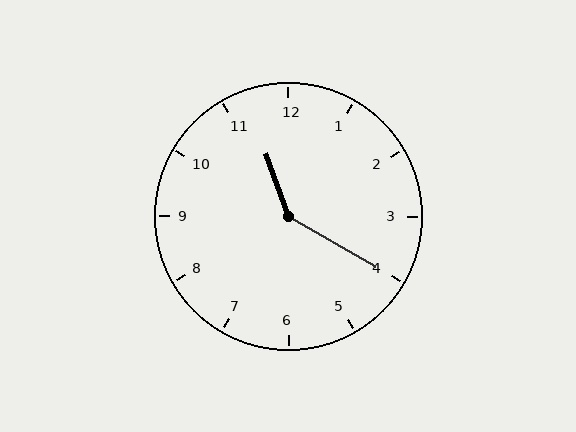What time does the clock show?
11:20.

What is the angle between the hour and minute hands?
Approximately 140 degrees.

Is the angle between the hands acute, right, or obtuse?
It is obtuse.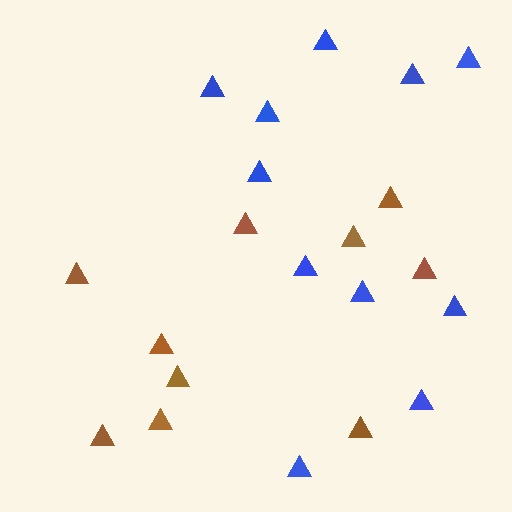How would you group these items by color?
There are 2 groups: one group of blue triangles (11) and one group of brown triangles (10).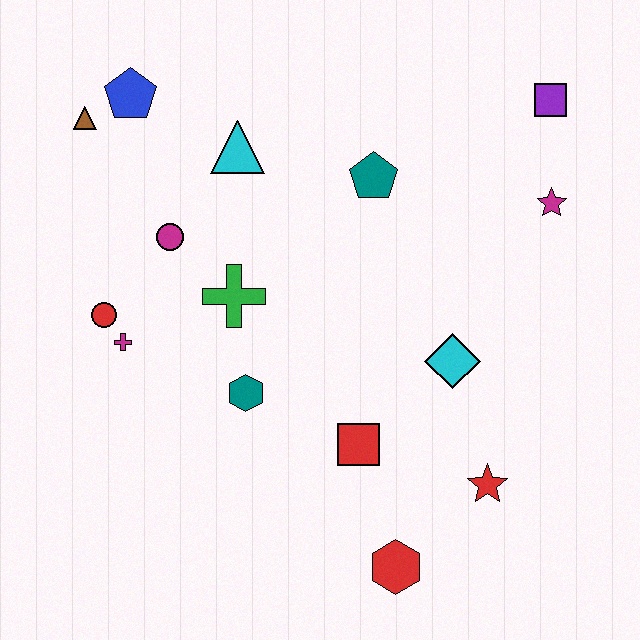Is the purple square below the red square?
No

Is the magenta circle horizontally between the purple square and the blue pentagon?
Yes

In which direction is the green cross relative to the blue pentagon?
The green cross is below the blue pentagon.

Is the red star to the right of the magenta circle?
Yes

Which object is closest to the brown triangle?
The blue pentagon is closest to the brown triangle.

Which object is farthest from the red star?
The brown triangle is farthest from the red star.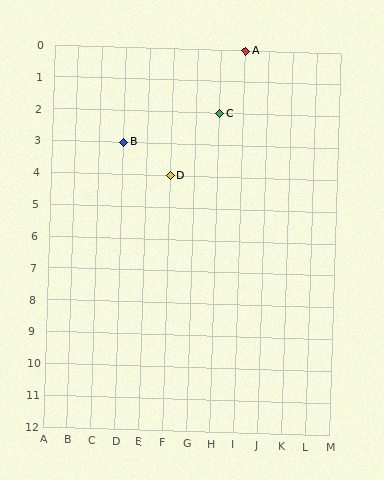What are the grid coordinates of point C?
Point C is at grid coordinates (H, 2).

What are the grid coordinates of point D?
Point D is at grid coordinates (F, 4).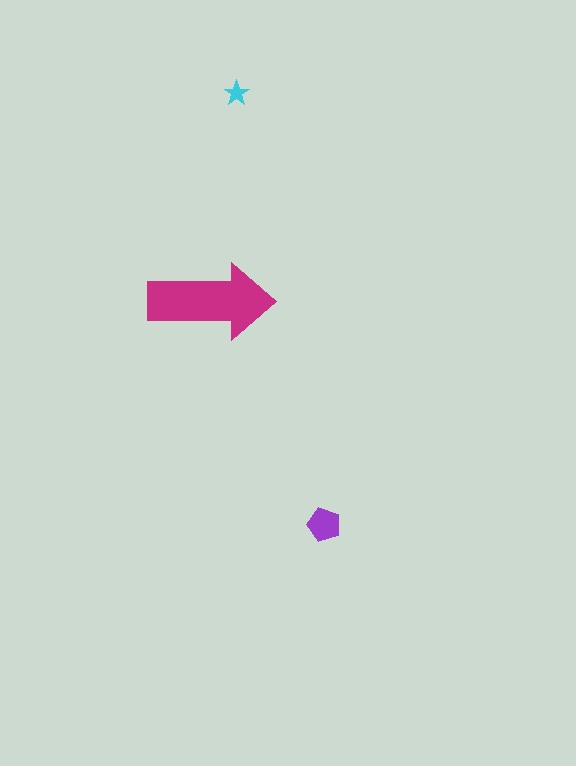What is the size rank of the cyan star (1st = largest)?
3rd.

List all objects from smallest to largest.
The cyan star, the purple pentagon, the magenta arrow.